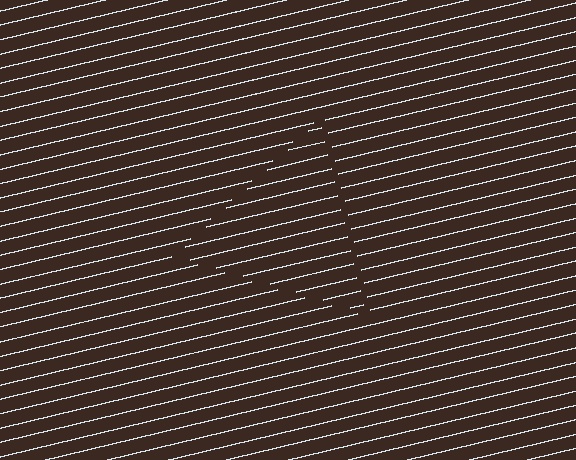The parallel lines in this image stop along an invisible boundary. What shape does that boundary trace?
An illusory triangle. The interior of the shape contains the same grating, shifted by half a period — the contour is defined by the phase discontinuity where line-ends from the inner and outer gratings abut.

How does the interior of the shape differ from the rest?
The interior of the shape contains the same grating, shifted by half a period — the contour is defined by the phase discontinuity where line-ends from the inner and outer gratings abut.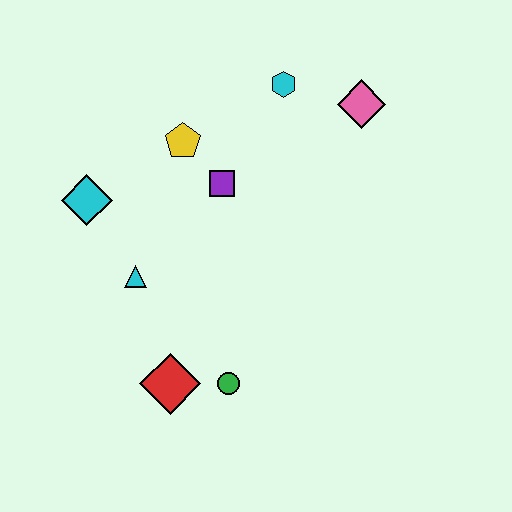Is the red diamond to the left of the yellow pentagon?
Yes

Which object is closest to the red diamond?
The green circle is closest to the red diamond.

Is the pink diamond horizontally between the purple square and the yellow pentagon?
No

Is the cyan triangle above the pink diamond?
No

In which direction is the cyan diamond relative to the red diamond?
The cyan diamond is above the red diamond.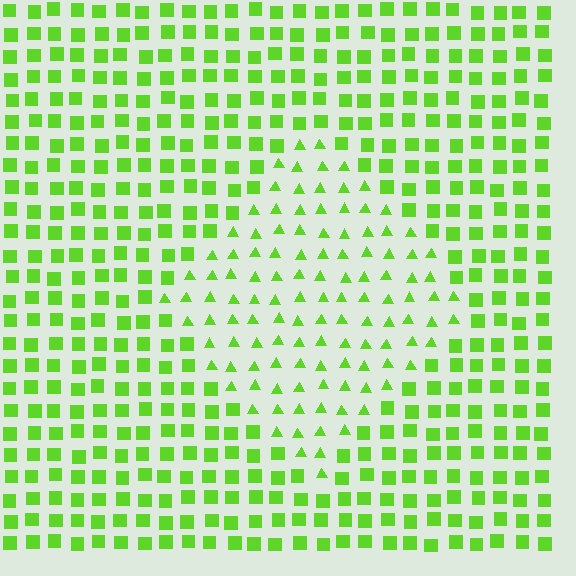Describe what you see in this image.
The image is filled with small lime elements arranged in a uniform grid. A diamond-shaped region contains triangles, while the surrounding area contains squares. The boundary is defined purely by the change in element shape.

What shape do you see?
I see a diamond.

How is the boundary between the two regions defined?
The boundary is defined by a change in element shape: triangles inside vs. squares outside. All elements share the same color and spacing.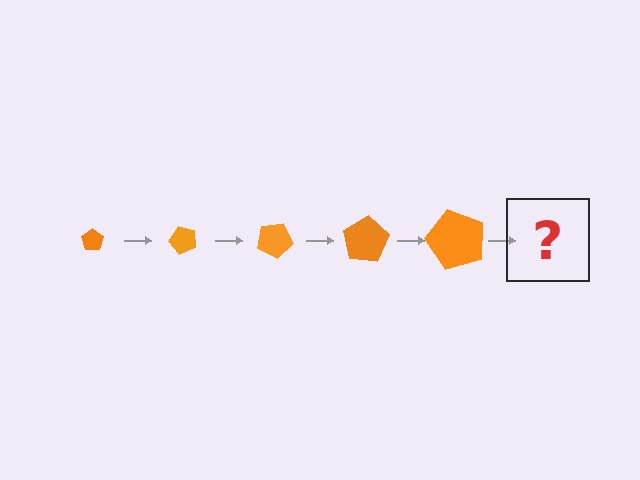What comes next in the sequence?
The next element should be a pentagon, larger than the previous one and rotated 250 degrees from the start.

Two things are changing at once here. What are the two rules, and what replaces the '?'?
The two rules are that the pentagon grows larger each step and it rotates 50 degrees each step. The '?' should be a pentagon, larger than the previous one and rotated 250 degrees from the start.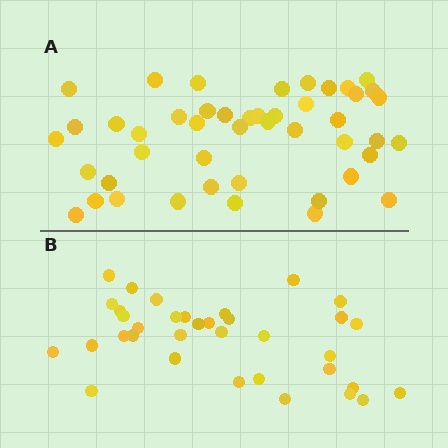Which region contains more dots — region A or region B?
Region A (the top region) has more dots.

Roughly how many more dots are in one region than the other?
Region A has roughly 12 or so more dots than region B.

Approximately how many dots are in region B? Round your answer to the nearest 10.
About 40 dots. (The exact count is 35, which rounds to 40.)